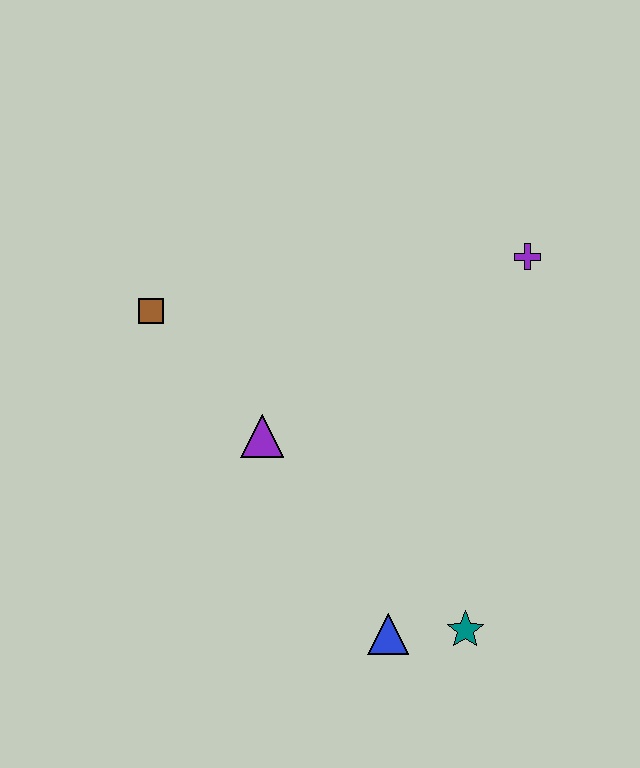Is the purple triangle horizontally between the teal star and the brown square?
Yes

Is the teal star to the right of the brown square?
Yes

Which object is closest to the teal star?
The blue triangle is closest to the teal star.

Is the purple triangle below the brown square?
Yes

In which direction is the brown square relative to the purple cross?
The brown square is to the left of the purple cross.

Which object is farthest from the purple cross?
The blue triangle is farthest from the purple cross.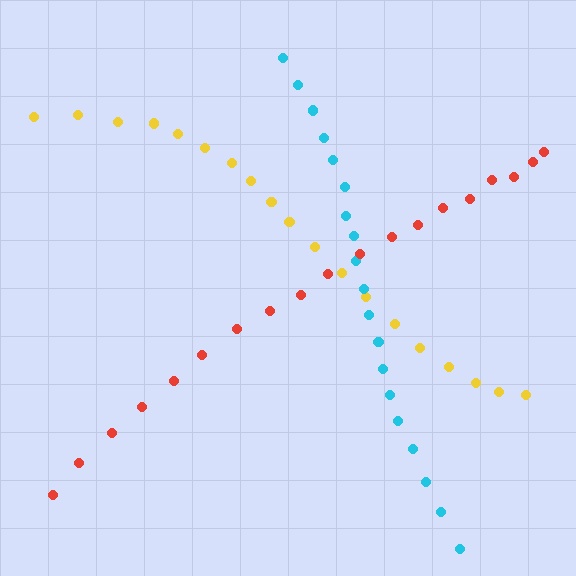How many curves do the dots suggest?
There are 3 distinct paths.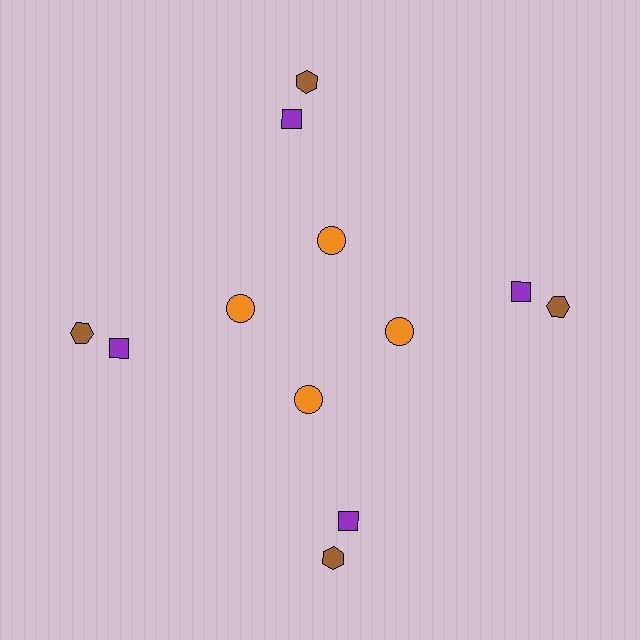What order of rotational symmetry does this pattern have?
This pattern has 4-fold rotational symmetry.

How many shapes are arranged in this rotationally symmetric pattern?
There are 12 shapes, arranged in 4 groups of 3.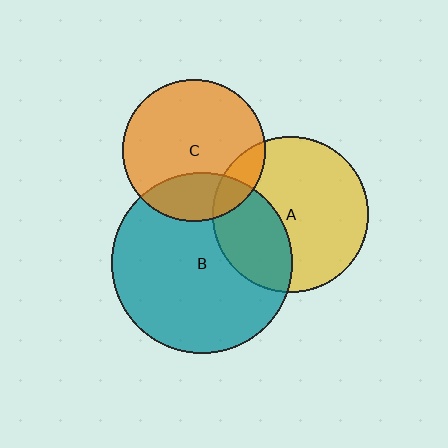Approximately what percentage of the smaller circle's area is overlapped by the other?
Approximately 35%.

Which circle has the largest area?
Circle B (teal).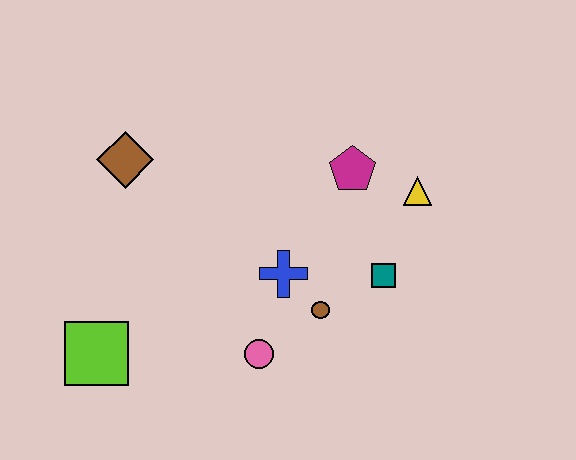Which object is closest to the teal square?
The brown circle is closest to the teal square.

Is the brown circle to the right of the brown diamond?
Yes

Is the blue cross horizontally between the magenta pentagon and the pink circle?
Yes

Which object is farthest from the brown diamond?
The yellow triangle is farthest from the brown diamond.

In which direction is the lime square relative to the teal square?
The lime square is to the left of the teal square.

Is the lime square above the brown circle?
No